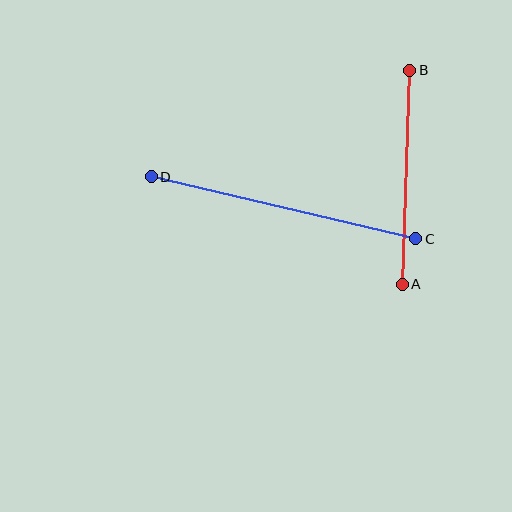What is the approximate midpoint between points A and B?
The midpoint is at approximately (406, 177) pixels.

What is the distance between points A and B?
The distance is approximately 214 pixels.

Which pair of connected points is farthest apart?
Points C and D are farthest apart.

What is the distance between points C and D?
The distance is approximately 271 pixels.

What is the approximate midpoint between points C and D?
The midpoint is at approximately (283, 208) pixels.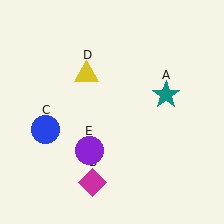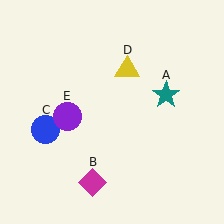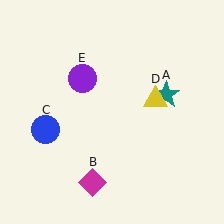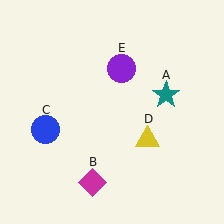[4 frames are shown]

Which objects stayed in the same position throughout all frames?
Teal star (object A) and magenta diamond (object B) and blue circle (object C) remained stationary.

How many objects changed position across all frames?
2 objects changed position: yellow triangle (object D), purple circle (object E).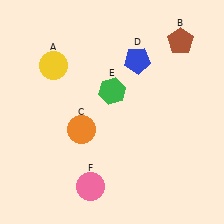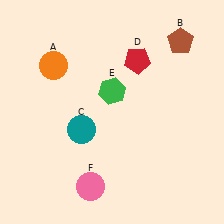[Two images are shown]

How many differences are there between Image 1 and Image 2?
There are 3 differences between the two images.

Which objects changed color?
A changed from yellow to orange. C changed from orange to teal. D changed from blue to red.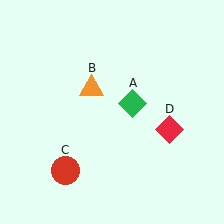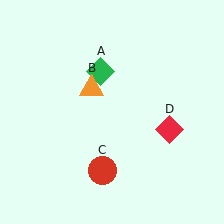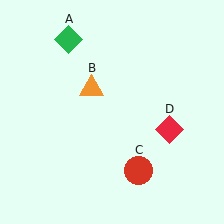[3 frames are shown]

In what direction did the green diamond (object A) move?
The green diamond (object A) moved up and to the left.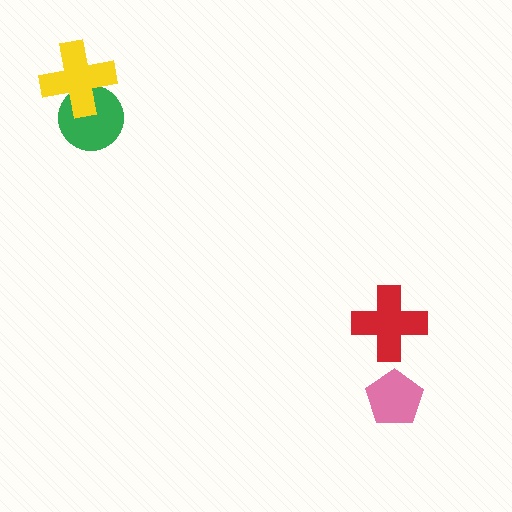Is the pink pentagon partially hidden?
No, no other shape covers it.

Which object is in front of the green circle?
The yellow cross is in front of the green circle.